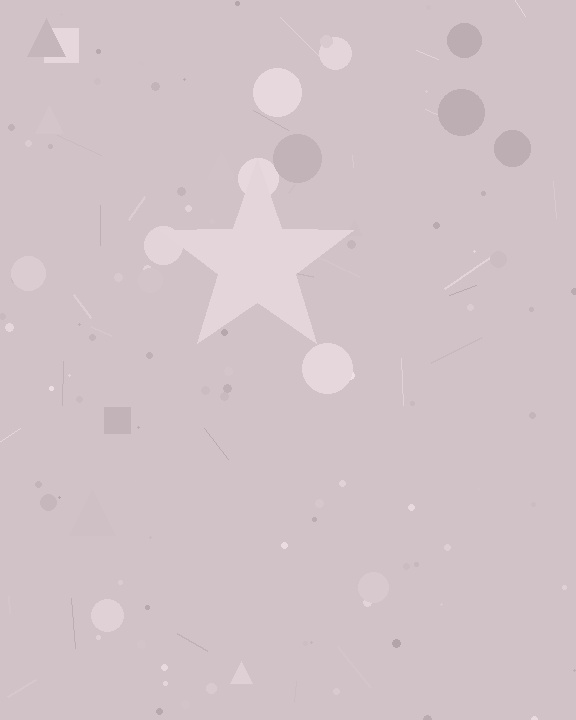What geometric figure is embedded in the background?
A star is embedded in the background.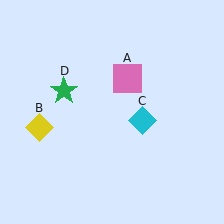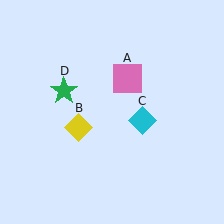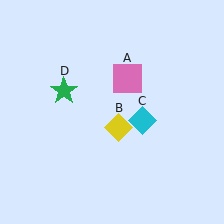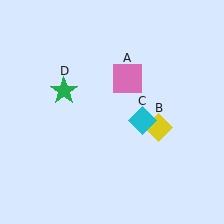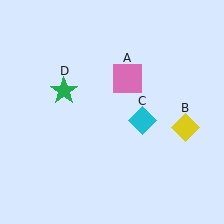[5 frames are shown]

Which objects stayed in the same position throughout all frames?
Pink square (object A) and cyan diamond (object C) and green star (object D) remained stationary.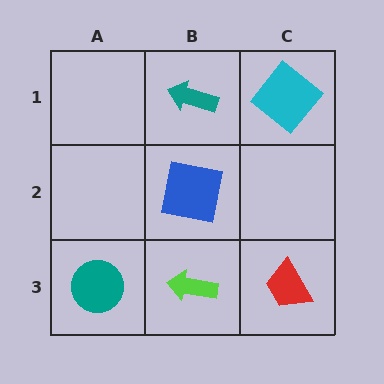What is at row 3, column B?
A lime arrow.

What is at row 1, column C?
A cyan diamond.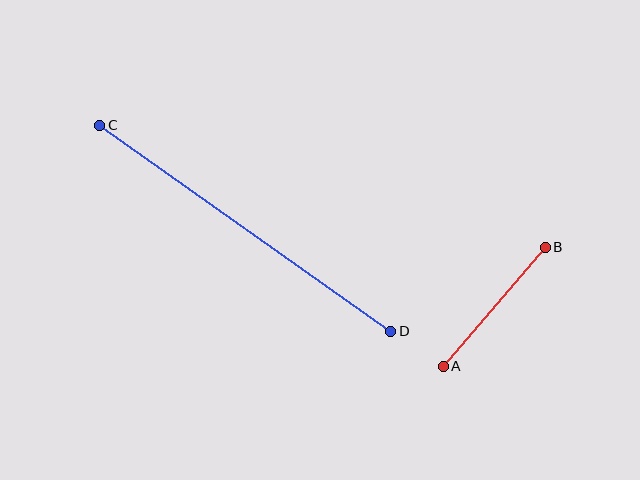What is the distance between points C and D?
The distance is approximately 357 pixels.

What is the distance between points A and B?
The distance is approximately 157 pixels.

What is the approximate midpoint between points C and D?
The midpoint is at approximately (245, 228) pixels.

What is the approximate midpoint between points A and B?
The midpoint is at approximately (494, 307) pixels.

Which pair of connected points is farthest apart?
Points C and D are farthest apart.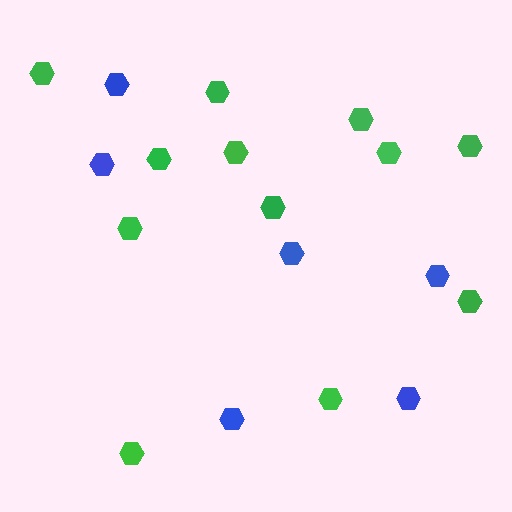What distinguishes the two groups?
There are 2 groups: one group of blue hexagons (6) and one group of green hexagons (12).